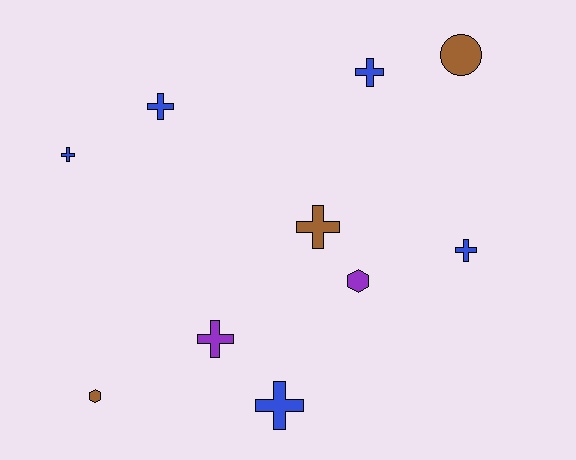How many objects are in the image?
There are 10 objects.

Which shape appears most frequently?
Cross, with 7 objects.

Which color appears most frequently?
Blue, with 5 objects.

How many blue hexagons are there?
There are no blue hexagons.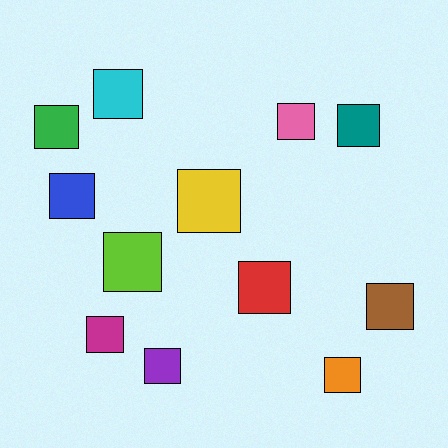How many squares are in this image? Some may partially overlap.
There are 12 squares.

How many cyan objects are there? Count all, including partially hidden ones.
There is 1 cyan object.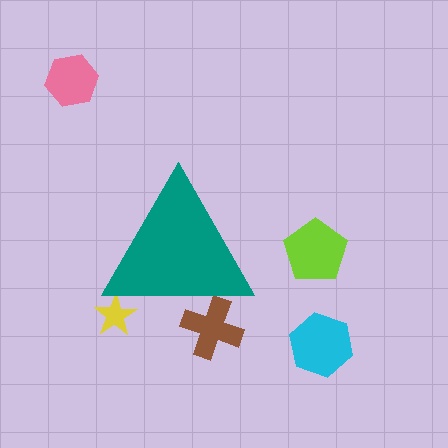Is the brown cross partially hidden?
Yes, the brown cross is partially hidden behind the teal triangle.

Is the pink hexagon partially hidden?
No, the pink hexagon is fully visible.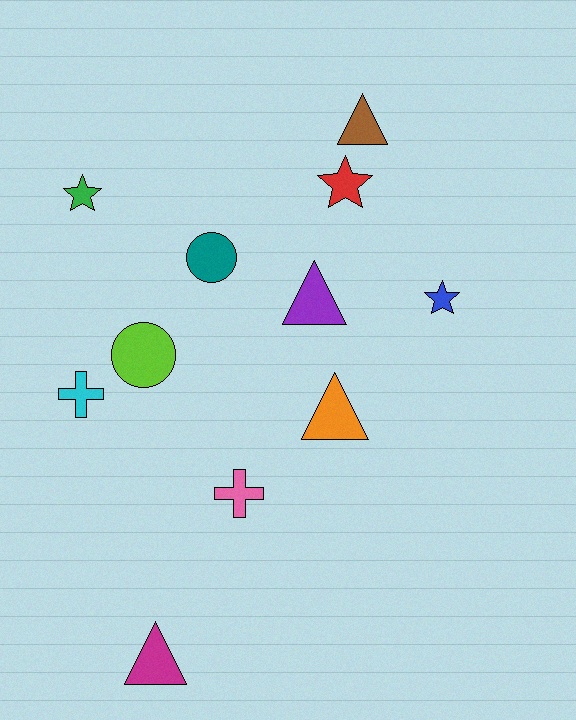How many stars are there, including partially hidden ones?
There are 3 stars.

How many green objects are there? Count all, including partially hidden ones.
There is 1 green object.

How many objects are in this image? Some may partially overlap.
There are 11 objects.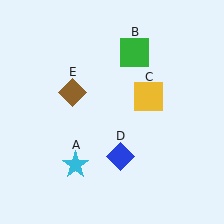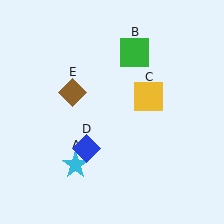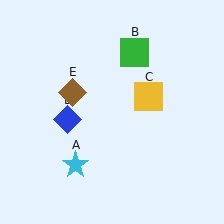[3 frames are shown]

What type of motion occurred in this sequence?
The blue diamond (object D) rotated clockwise around the center of the scene.